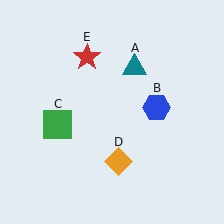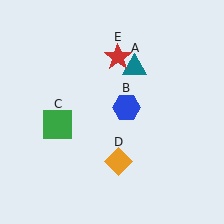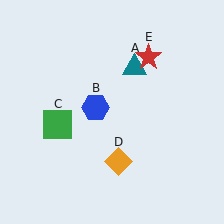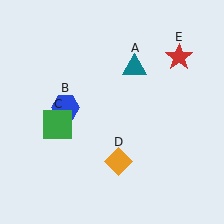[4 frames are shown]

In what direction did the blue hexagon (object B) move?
The blue hexagon (object B) moved left.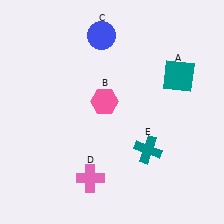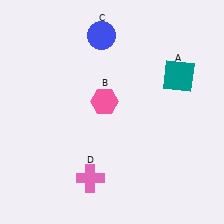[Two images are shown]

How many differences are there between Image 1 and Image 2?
There is 1 difference between the two images.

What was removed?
The teal cross (E) was removed in Image 2.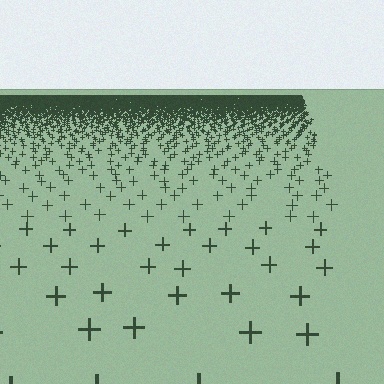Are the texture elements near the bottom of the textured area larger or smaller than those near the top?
Larger. Near the bottom, elements are closer to the viewer and appear at a bigger on-screen size.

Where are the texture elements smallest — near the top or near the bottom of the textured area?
Near the top.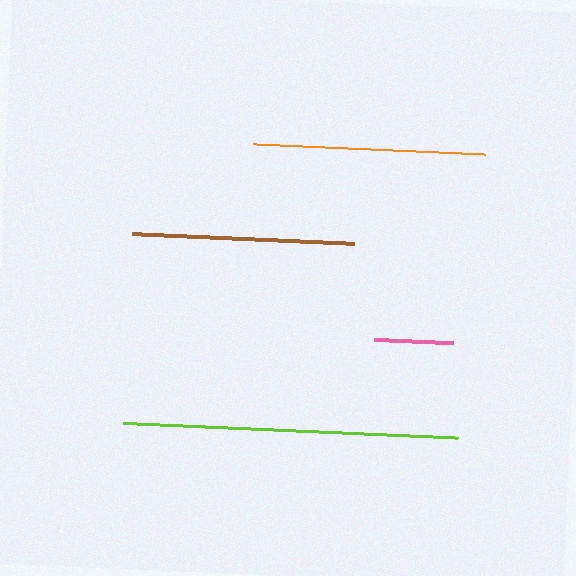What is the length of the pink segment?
The pink segment is approximately 78 pixels long.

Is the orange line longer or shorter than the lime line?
The lime line is longer than the orange line.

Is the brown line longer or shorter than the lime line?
The lime line is longer than the brown line.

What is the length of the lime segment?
The lime segment is approximately 335 pixels long.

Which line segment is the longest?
The lime line is the longest at approximately 335 pixels.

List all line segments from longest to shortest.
From longest to shortest: lime, orange, brown, pink.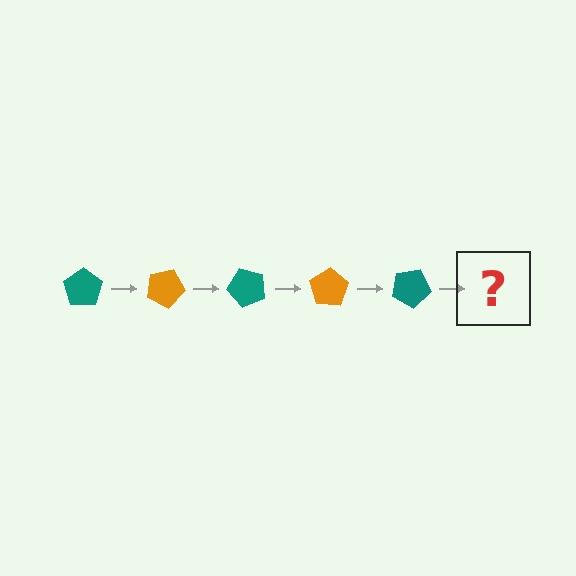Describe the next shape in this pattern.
It should be an orange pentagon, rotated 125 degrees from the start.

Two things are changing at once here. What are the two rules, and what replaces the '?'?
The two rules are that it rotates 25 degrees each step and the color cycles through teal and orange. The '?' should be an orange pentagon, rotated 125 degrees from the start.